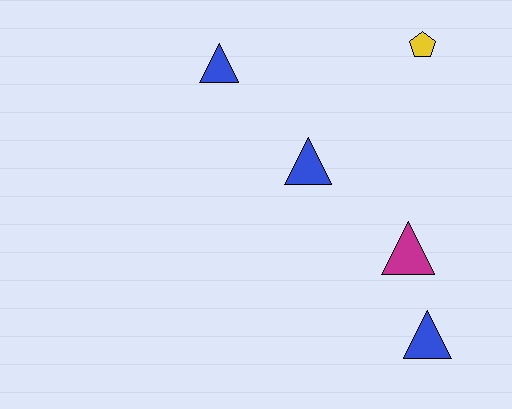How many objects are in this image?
There are 5 objects.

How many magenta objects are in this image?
There is 1 magenta object.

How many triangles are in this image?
There are 4 triangles.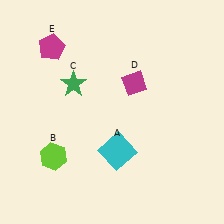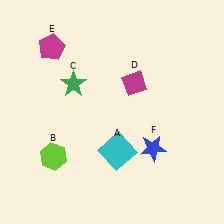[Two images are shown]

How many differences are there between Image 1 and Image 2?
There is 1 difference between the two images.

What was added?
A blue star (F) was added in Image 2.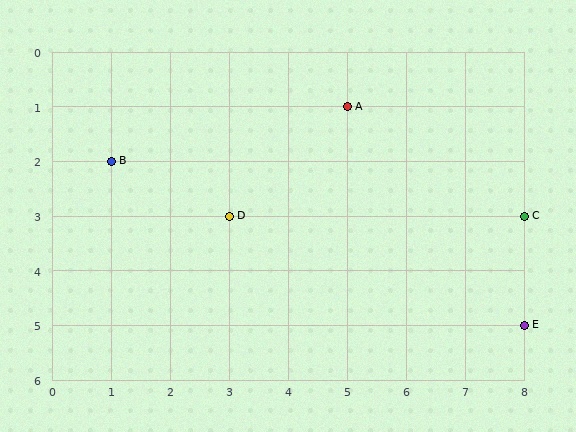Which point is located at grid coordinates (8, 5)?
Point E is at (8, 5).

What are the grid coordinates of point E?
Point E is at grid coordinates (8, 5).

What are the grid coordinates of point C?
Point C is at grid coordinates (8, 3).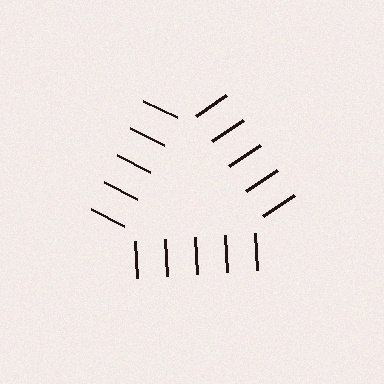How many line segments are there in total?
15 — 5 along each of the 3 edges.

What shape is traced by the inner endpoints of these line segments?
An illusory triangle — the line segments terminate on its edges but no continuous stroke is drawn.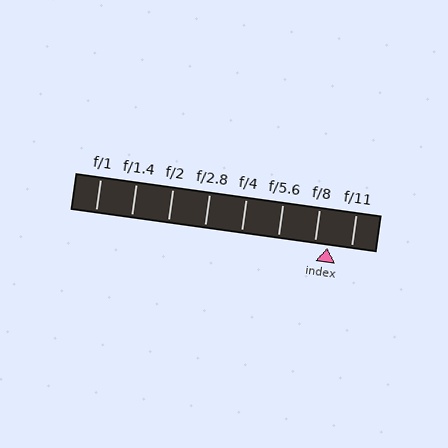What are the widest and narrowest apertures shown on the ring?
The widest aperture shown is f/1 and the narrowest is f/11.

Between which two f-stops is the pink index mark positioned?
The index mark is between f/8 and f/11.